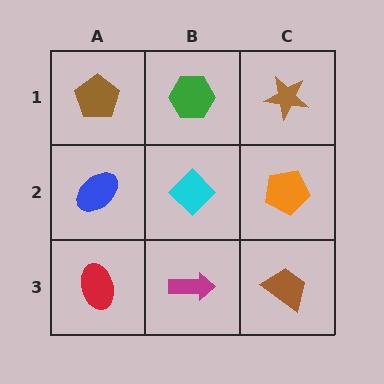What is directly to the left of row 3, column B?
A red ellipse.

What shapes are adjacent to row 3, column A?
A blue ellipse (row 2, column A), a magenta arrow (row 3, column B).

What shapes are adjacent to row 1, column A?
A blue ellipse (row 2, column A), a green hexagon (row 1, column B).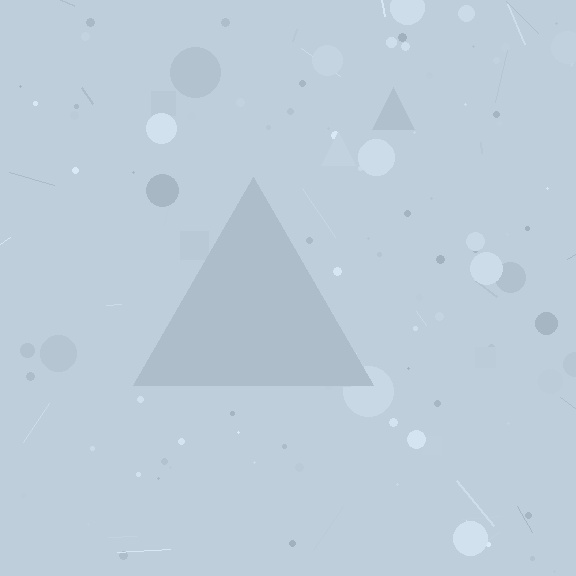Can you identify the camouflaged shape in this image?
The camouflaged shape is a triangle.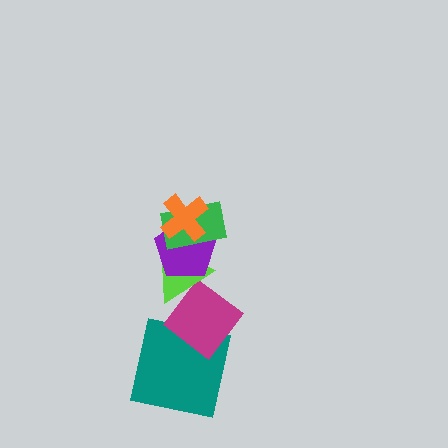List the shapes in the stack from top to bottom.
From top to bottom: the orange cross, the green rectangle, the purple pentagon, the lime triangle, the magenta diamond, the teal square.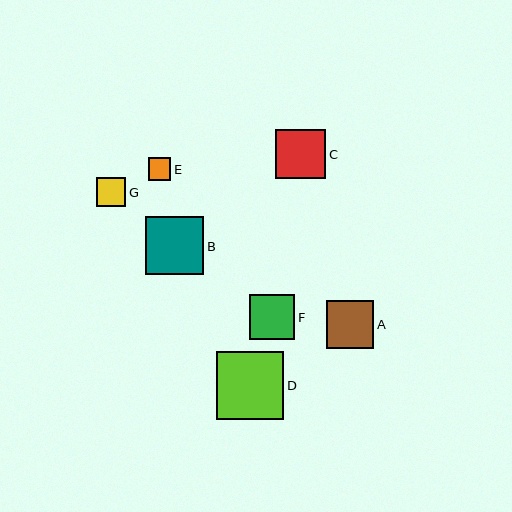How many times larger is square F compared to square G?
Square F is approximately 1.6 times the size of square G.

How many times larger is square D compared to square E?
Square D is approximately 3.0 times the size of square E.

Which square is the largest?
Square D is the largest with a size of approximately 67 pixels.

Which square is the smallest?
Square E is the smallest with a size of approximately 23 pixels.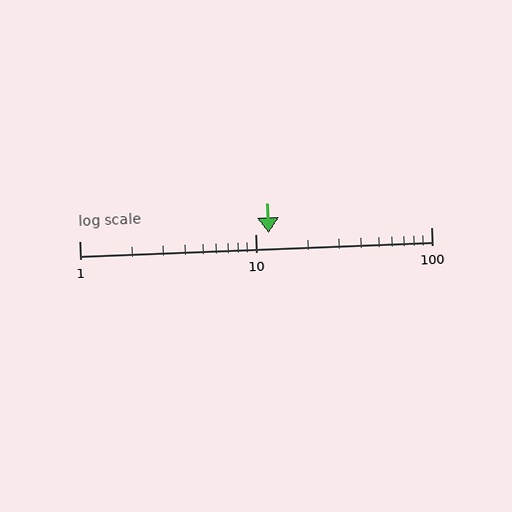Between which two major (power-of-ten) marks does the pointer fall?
The pointer is between 10 and 100.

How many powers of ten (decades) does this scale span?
The scale spans 2 decades, from 1 to 100.